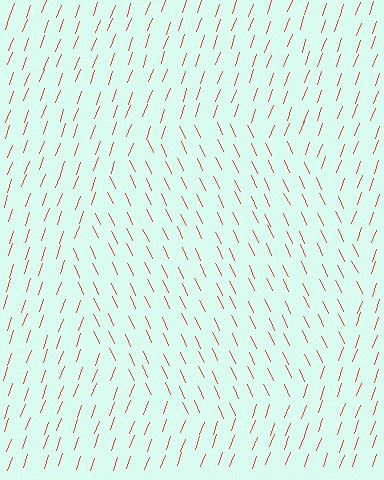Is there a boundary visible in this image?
Yes, there is a texture boundary formed by a change in line orientation.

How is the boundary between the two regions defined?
The boundary is defined purely by a change in line orientation (approximately 45 degrees difference). All lines are the same color and thickness.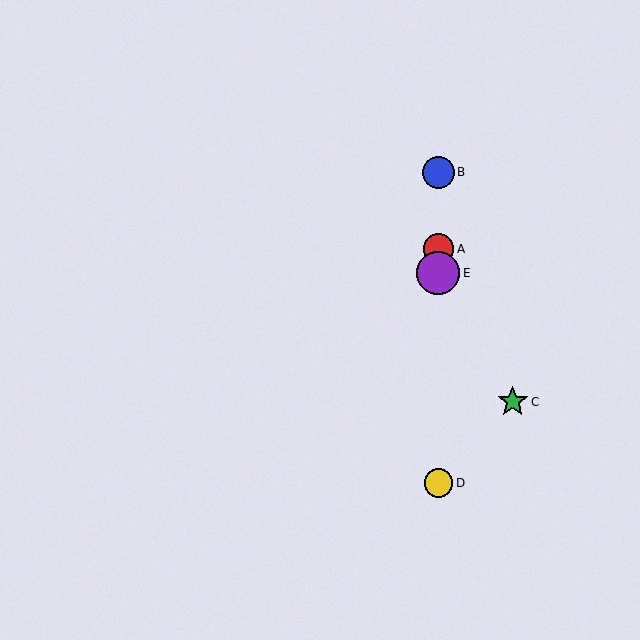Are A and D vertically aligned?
Yes, both are at x≈438.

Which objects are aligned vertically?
Objects A, B, D, E are aligned vertically.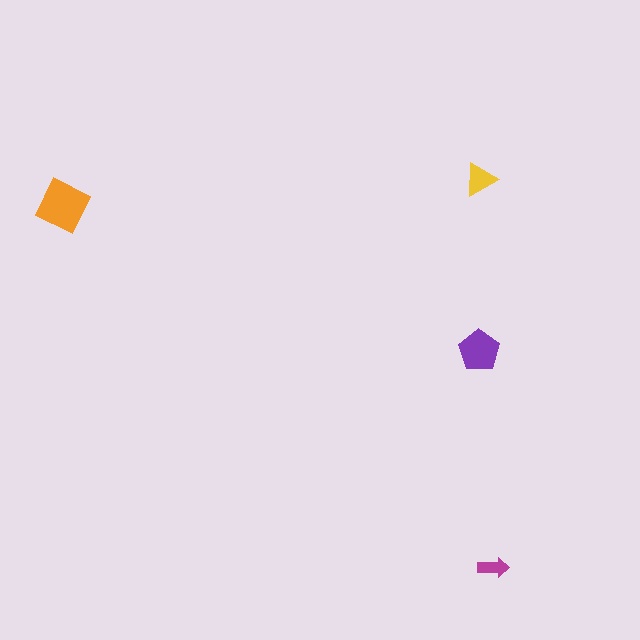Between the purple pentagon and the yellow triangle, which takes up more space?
The purple pentagon.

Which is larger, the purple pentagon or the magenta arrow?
The purple pentagon.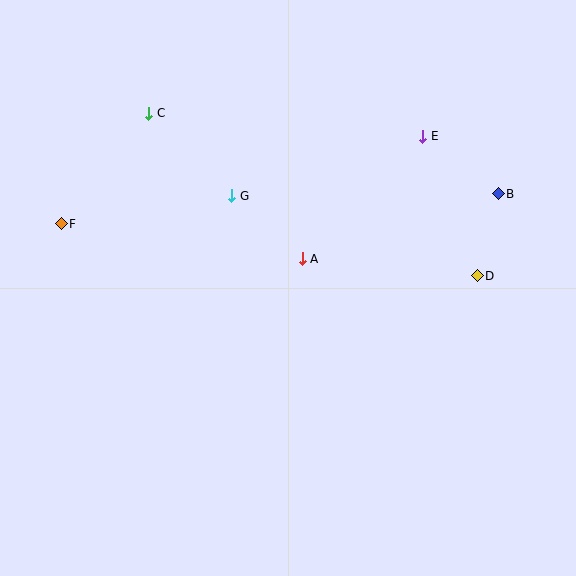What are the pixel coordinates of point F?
Point F is at (61, 224).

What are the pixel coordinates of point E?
Point E is at (423, 136).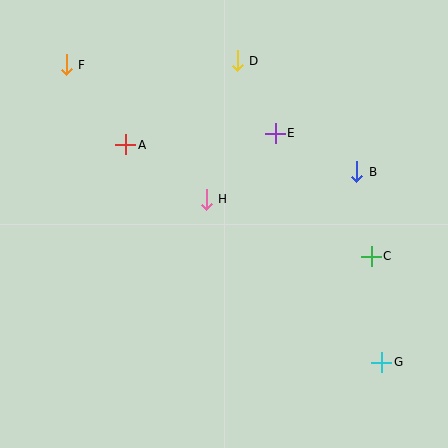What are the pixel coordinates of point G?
Point G is at (382, 362).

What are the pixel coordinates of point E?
Point E is at (275, 134).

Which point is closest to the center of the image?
Point H at (206, 199) is closest to the center.